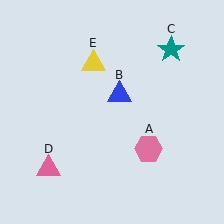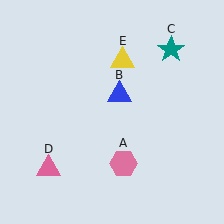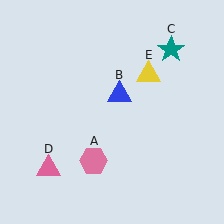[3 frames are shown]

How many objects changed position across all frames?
2 objects changed position: pink hexagon (object A), yellow triangle (object E).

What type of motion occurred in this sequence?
The pink hexagon (object A), yellow triangle (object E) rotated clockwise around the center of the scene.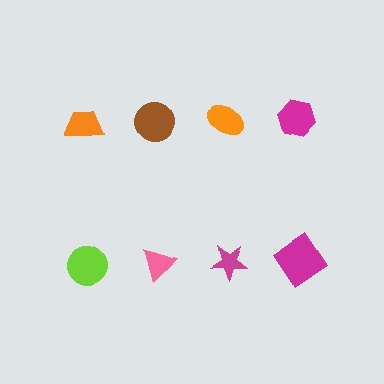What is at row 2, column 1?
A lime circle.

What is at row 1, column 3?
An orange ellipse.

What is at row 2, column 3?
A magenta star.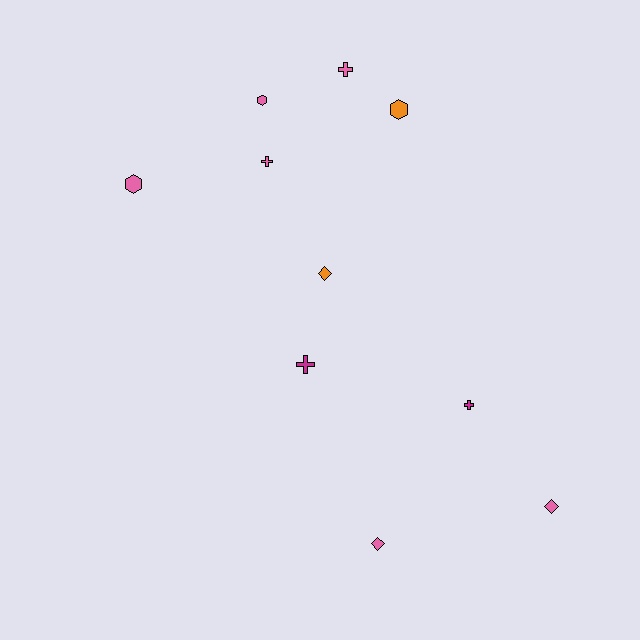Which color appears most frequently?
Pink, with 6 objects.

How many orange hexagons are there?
There is 1 orange hexagon.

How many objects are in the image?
There are 10 objects.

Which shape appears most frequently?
Cross, with 4 objects.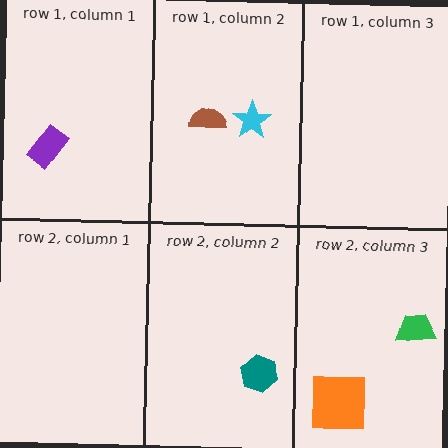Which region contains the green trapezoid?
The row 2, column 3 region.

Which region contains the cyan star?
The row 1, column 2 region.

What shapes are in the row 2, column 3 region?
The orange square, the green trapezoid.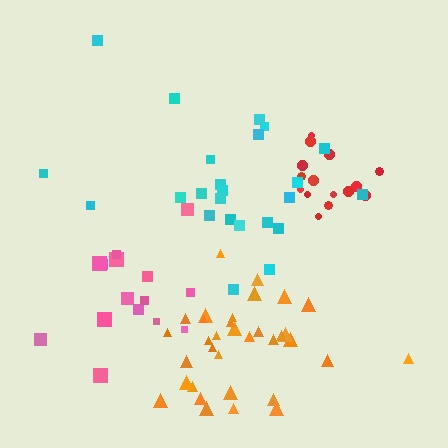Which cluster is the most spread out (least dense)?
Cyan.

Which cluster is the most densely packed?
Red.